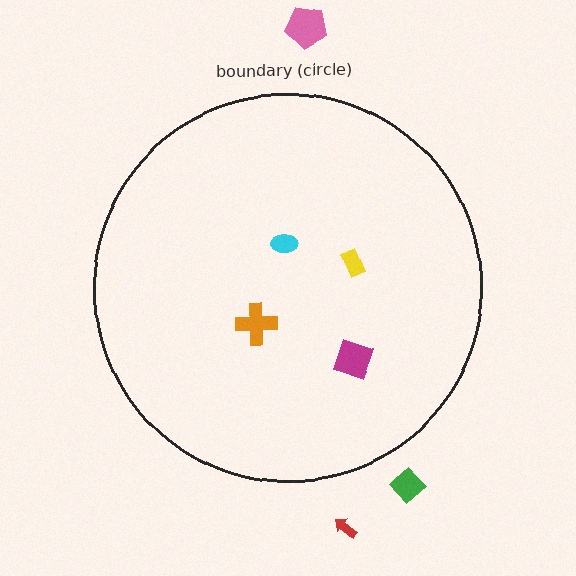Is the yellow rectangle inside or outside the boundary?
Inside.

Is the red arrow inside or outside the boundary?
Outside.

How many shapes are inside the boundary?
4 inside, 3 outside.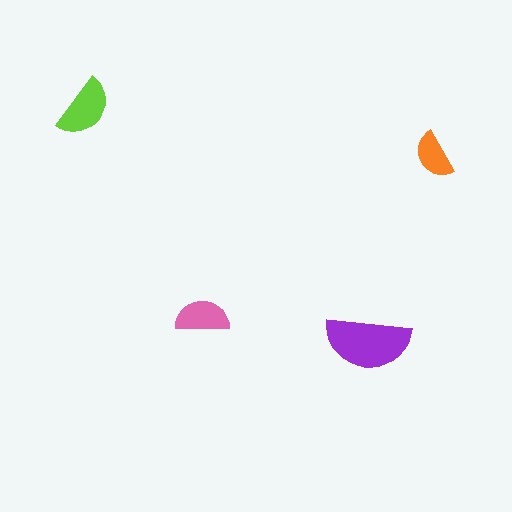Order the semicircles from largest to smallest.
the purple one, the lime one, the pink one, the orange one.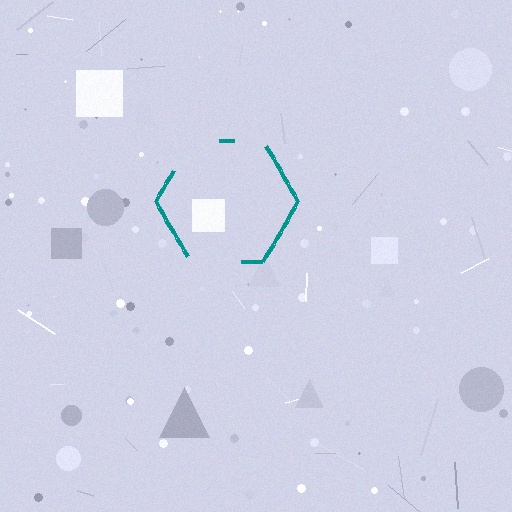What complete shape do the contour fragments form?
The contour fragments form a hexagon.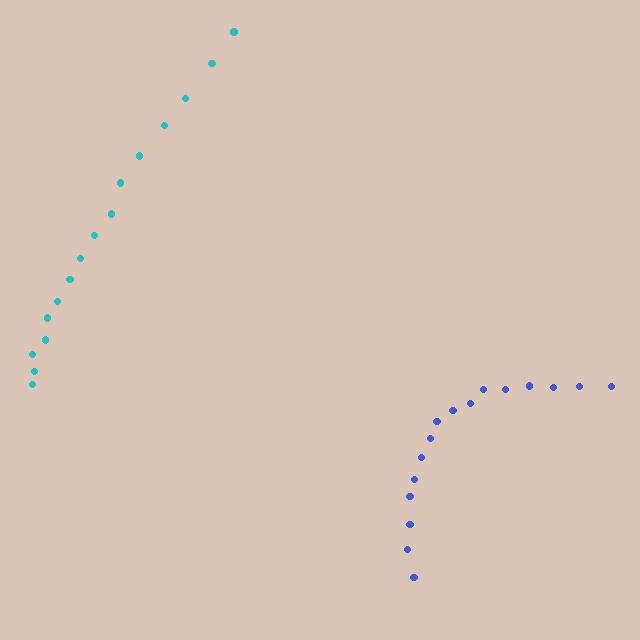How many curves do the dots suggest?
There are 2 distinct paths.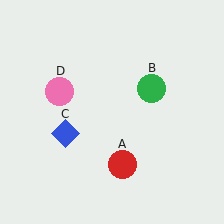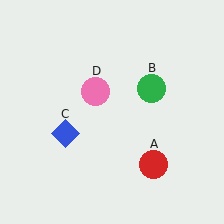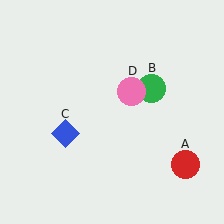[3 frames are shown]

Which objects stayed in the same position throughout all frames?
Green circle (object B) and blue diamond (object C) remained stationary.